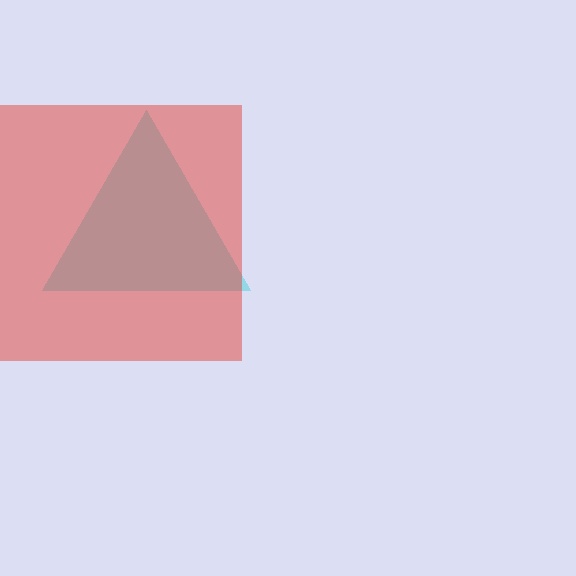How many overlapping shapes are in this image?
There are 2 overlapping shapes in the image.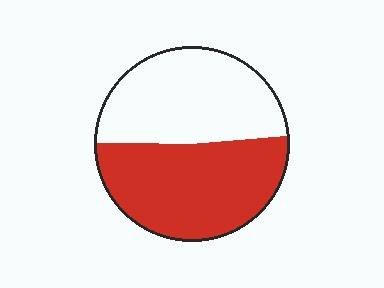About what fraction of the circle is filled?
About one half (1/2).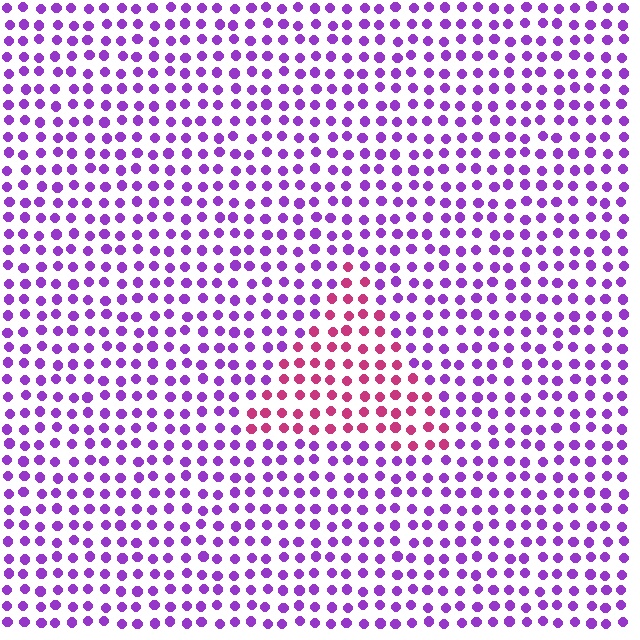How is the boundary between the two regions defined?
The boundary is defined purely by a slight shift in hue (about 51 degrees). Spacing, size, and orientation are identical on both sides.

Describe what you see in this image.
The image is filled with small purple elements in a uniform arrangement. A triangle-shaped region is visible where the elements are tinted to a slightly different hue, forming a subtle color boundary.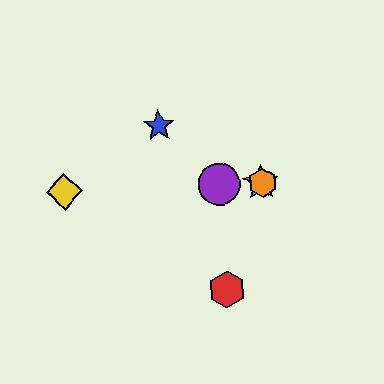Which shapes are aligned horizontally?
The green star, the yellow diamond, the purple circle, the orange hexagon are aligned horizontally.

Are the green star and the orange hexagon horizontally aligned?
Yes, both are at y≈183.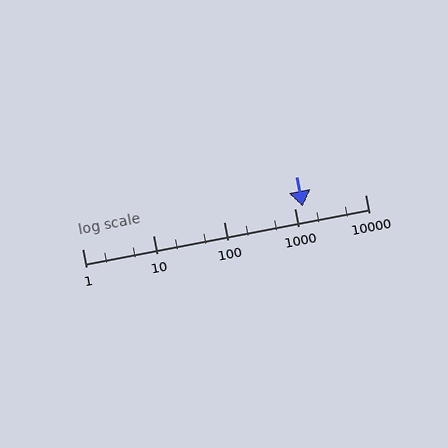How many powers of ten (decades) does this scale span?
The scale spans 4 decades, from 1 to 10000.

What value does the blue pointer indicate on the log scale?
The pointer indicates approximately 1300.